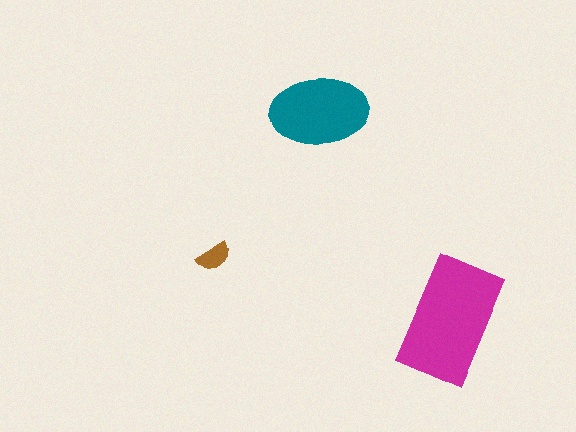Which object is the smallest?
The brown semicircle.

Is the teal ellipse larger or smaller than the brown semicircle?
Larger.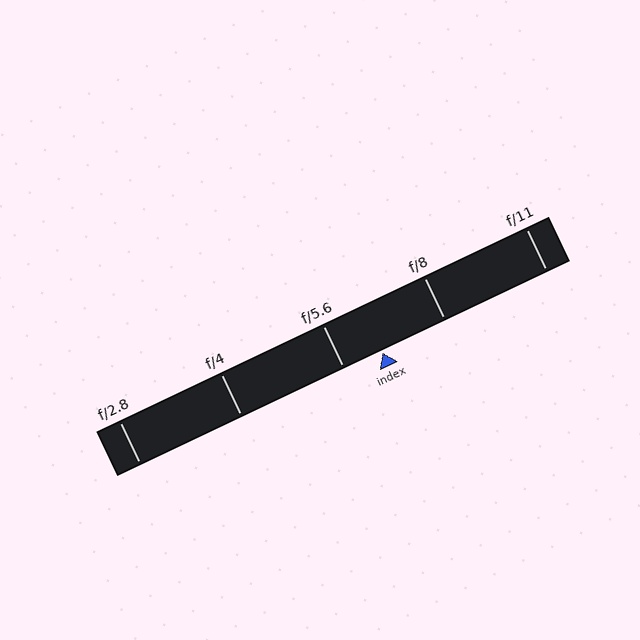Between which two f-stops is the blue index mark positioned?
The index mark is between f/5.6 and f/8.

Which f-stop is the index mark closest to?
The index mark is closest to f/5.6.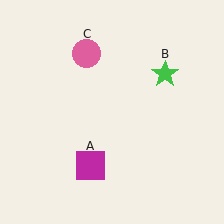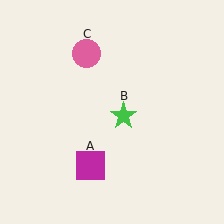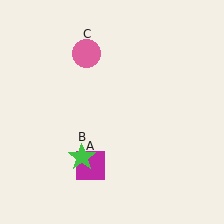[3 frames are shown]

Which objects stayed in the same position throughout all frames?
Magenta square (object A) and pink circle (object C) remained stationary.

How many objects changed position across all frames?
1 object changed position: green star (object B).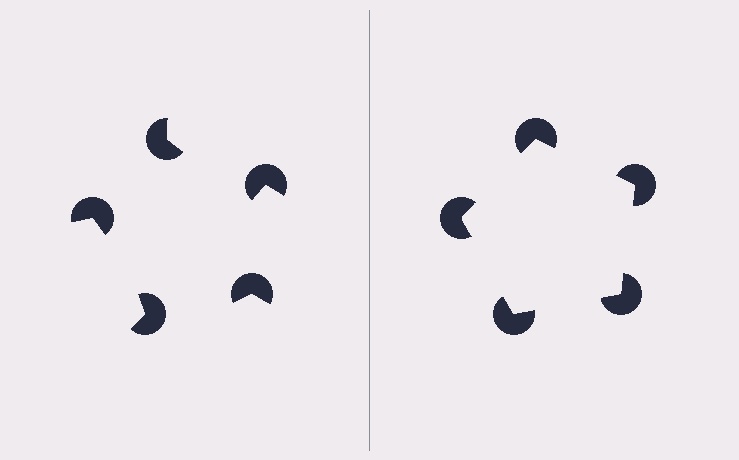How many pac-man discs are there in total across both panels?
10 — 5 on each side.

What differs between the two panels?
The pac-man discs are positioned identically on both sides; only the wedge orientations differ. On the right they align to a pentagon; on the left they are misaligned.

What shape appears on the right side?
An illusory pentagon.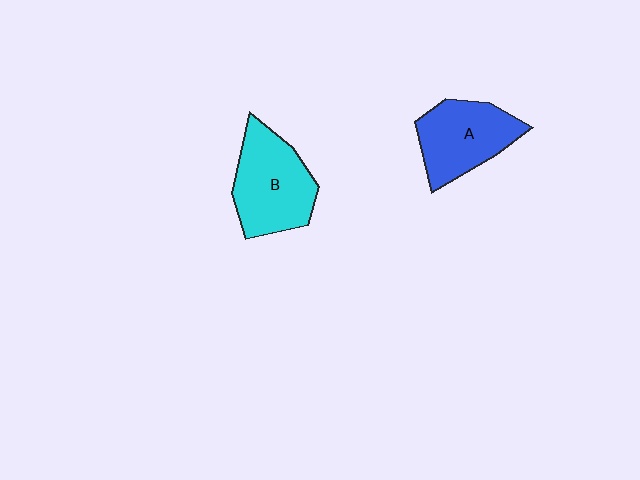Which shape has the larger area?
Shape B (cyan).